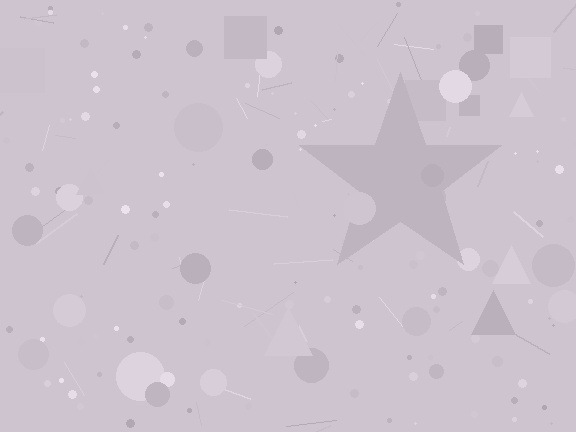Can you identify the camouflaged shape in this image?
The camouflaged shape is a star.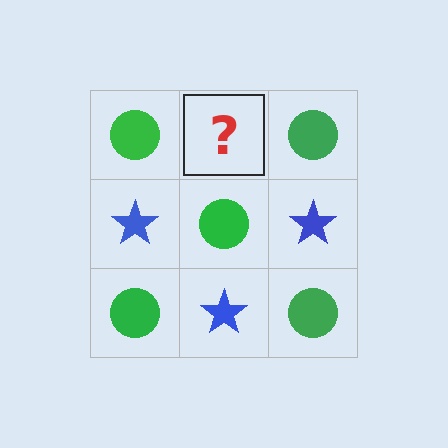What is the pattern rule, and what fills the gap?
The rule is that it alternates green circle and blue star in a checkerboard pattern. The gap should be filled with a blue star.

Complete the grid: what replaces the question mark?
The question mark should be replaced with a blue star.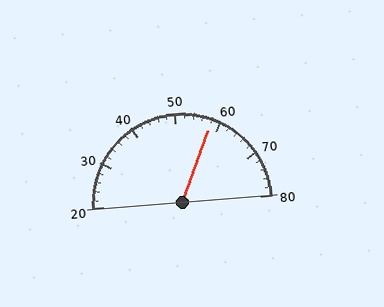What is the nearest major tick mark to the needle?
The nearest major tick mark is 60.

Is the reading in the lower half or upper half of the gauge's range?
The reading is in the upper half of the range (20 to 80).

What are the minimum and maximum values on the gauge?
The gauge ranges from 20 to 80.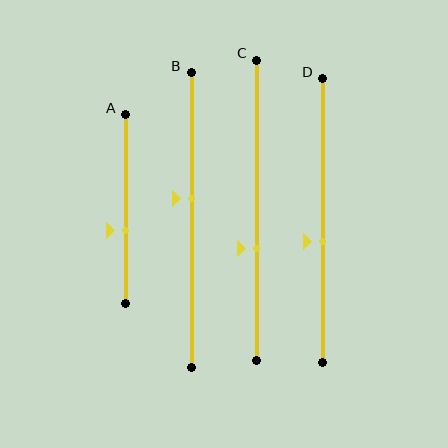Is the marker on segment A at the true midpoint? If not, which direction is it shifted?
No, the marker on segment A is shifted downward by about 11% of the segment length.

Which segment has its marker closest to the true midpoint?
Segment D has its marker closest to the true midpoint.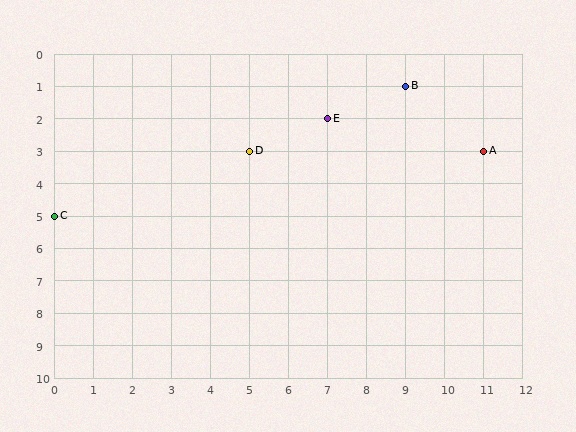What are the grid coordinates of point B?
Point B is at grid coordinates (9, 1).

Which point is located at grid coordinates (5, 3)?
Point D is at (5, 3).